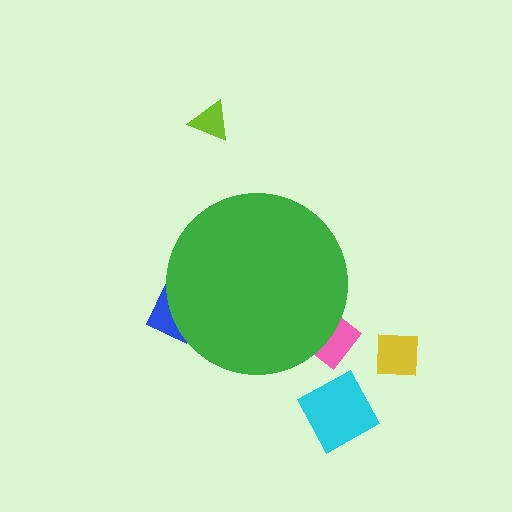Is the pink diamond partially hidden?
Yes, the pink diamond is partially hidden behind the green circle.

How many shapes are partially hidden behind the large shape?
2 shapes are partially hidden.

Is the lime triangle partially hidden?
No, the lime triangle is fully visible.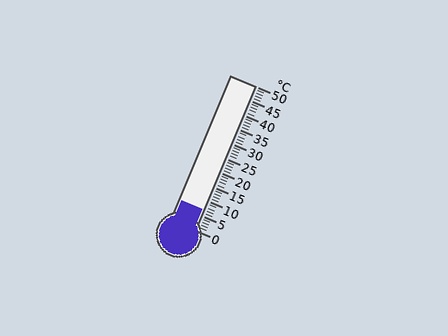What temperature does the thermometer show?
The thermometer shows approximately 7°C.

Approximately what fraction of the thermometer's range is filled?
The thermometer is filled to approximately 15% of its range.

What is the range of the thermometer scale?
The thermometer scale ranges from 0°C to 50°C.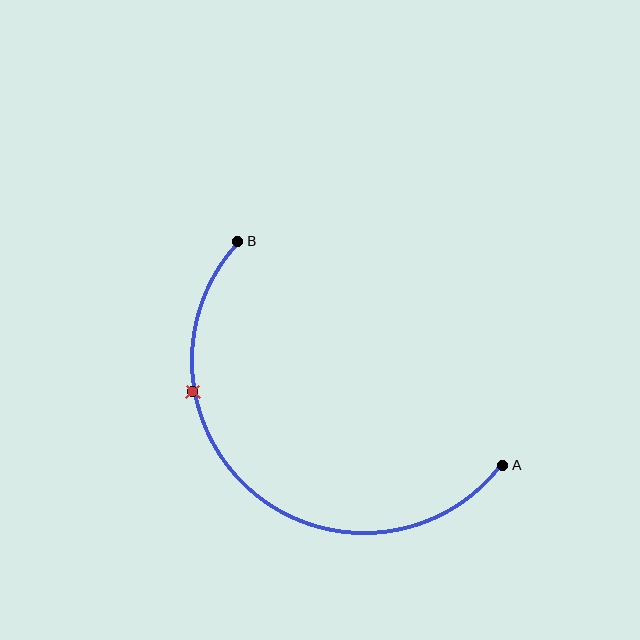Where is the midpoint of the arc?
The arc midpoint is the point on the curve farthest from the straight line joining A and B. It sits below and to the left of that line.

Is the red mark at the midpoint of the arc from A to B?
No. The red mark lies on the arc but is closer to endpoint B. The arc midpoint would be at the point on the curve equidistant along the arc from both A and B.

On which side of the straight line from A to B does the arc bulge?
The arc bulges below and to the left of the straight line connecting A and B.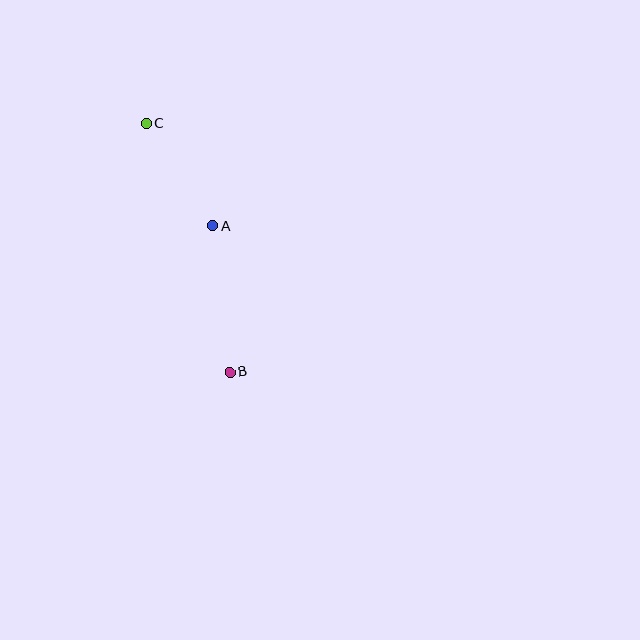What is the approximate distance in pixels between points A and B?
The distance between A and B is approximately 147 pixels.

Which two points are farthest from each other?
Points B and C are farthest from each other.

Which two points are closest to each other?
Points A and C are closest to each other.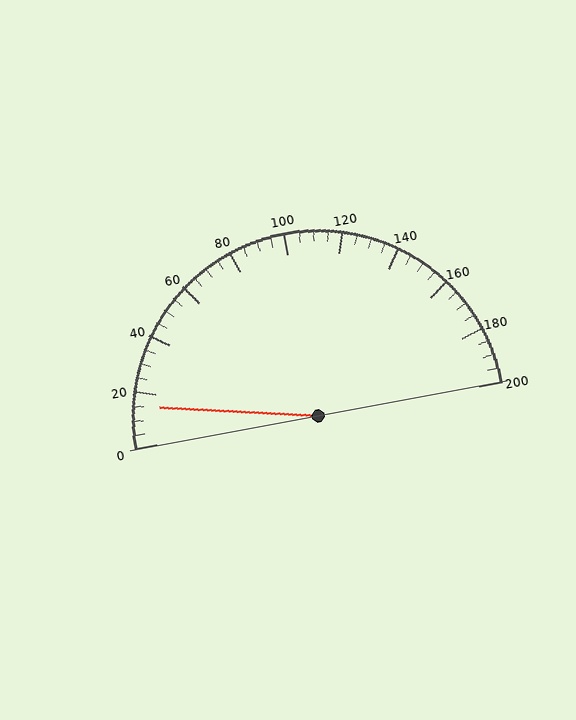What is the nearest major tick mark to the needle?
The nearest major tick mark is 20.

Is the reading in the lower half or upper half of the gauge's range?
The reading is in the lower half of the range (0 to 200).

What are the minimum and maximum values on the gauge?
The gauge ranges from 0 to 200.